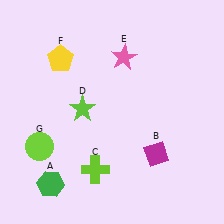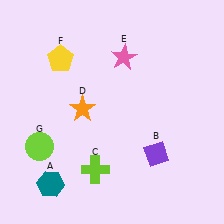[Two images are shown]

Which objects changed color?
A changed from green to teal. B changed from magenta to purple. D changed from lime to orange.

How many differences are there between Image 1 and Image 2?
There are 3 differences between the two images.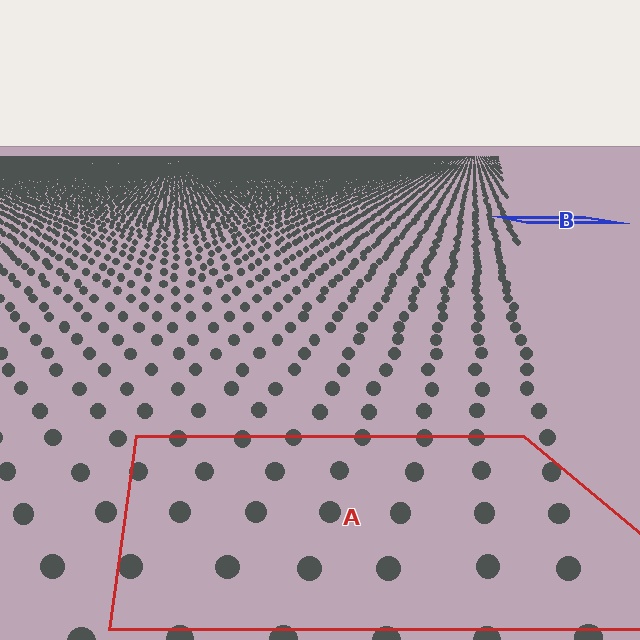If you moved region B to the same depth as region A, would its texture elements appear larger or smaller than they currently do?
They would appear larger. At a closer depth, the same texture elements are projected at a bigger on-screen size.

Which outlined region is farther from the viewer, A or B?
Region B is farther from the viewer — the texture elements inside it appear smaller and more densely packed.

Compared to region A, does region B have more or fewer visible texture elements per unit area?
Region B has more texture elements per unit area — they are packed more densely because it is farther away.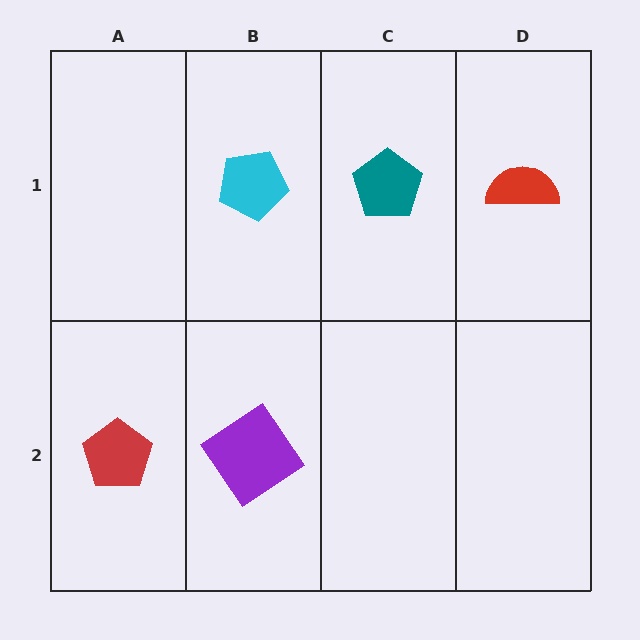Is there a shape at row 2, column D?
No, that cell is empty.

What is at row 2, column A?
A red pentagon.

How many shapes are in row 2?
2 shapes.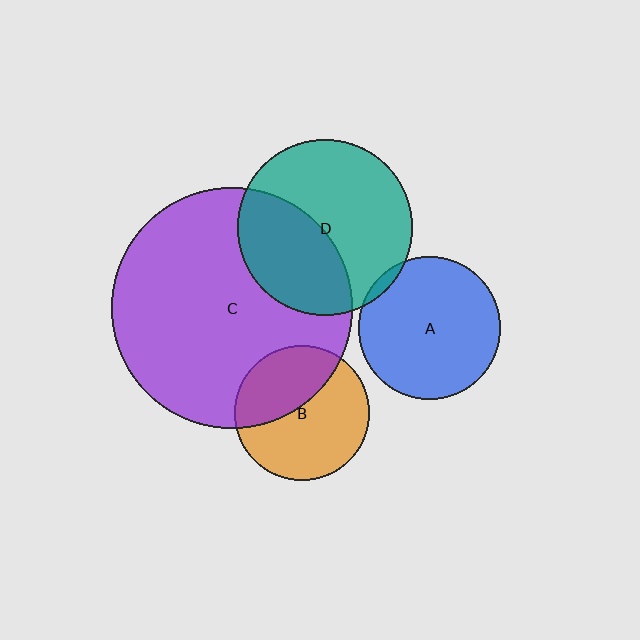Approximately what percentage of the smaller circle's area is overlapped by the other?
Approximately 40%.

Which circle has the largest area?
Circle C (purple).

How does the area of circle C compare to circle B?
Approximately 3.2 times.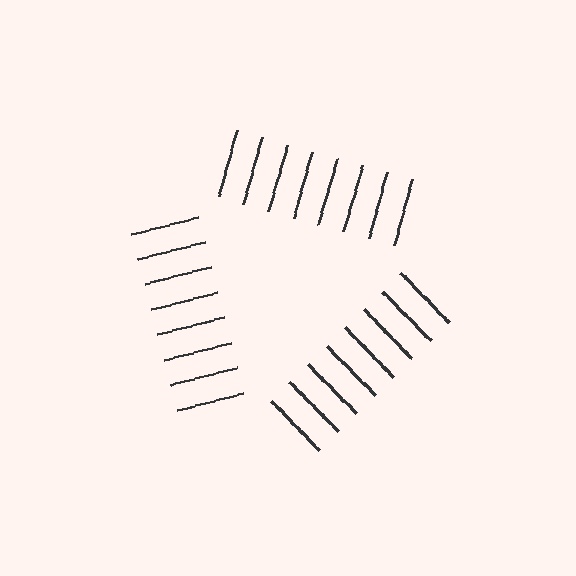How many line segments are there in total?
24 — 8 along each of the 3 edges.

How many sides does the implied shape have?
3 sides — the line-ends trace a triangle.